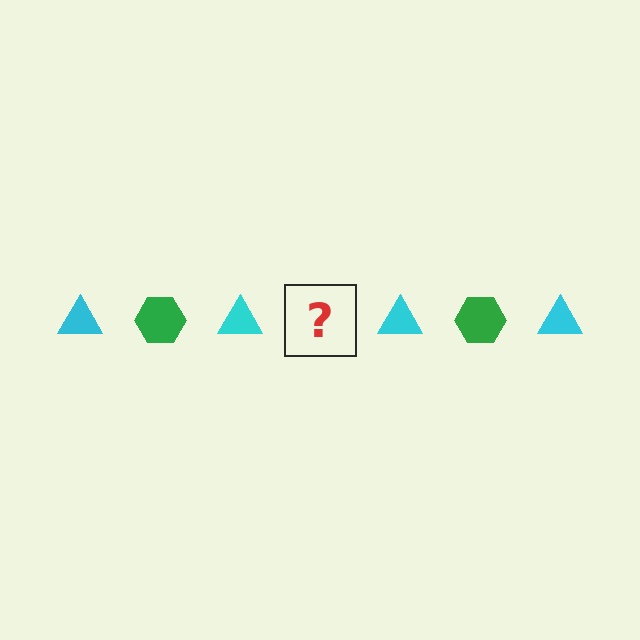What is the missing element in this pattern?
The missing element is a green hexagon.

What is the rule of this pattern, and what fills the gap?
The rule is that the pattern alternates between cyan triangle and green hexagon. The gap should be filled with a green hexagon.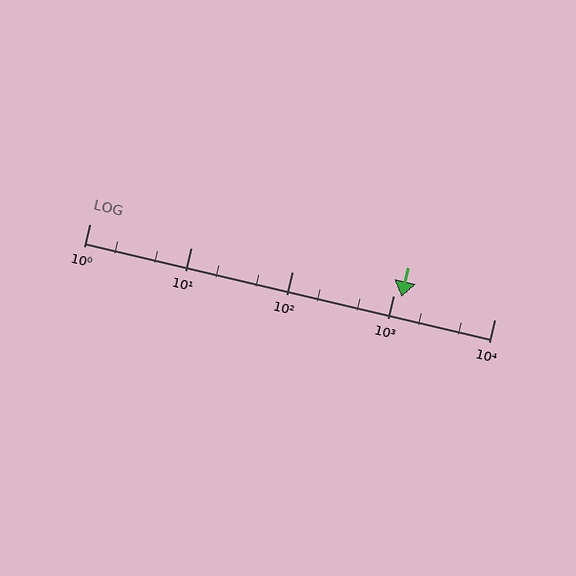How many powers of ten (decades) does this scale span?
The scale spans 4 decades, from 1 to 10000.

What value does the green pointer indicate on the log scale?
The pointer indicates approximately 1200.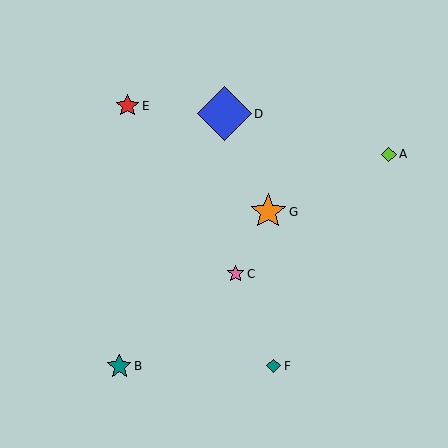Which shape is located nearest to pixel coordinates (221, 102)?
The blue diamond (labeled D) at (224, 114) is nearest to that location.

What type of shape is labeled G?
Shape G is an orange star.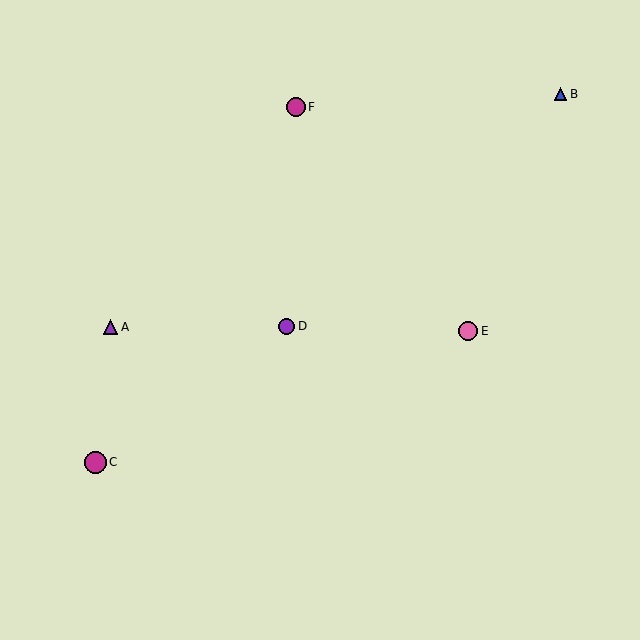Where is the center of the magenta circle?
The center of the magenta circle is at (95, 462).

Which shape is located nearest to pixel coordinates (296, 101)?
The magenta circle (labeled F) at (296, 107) is nearest to that location.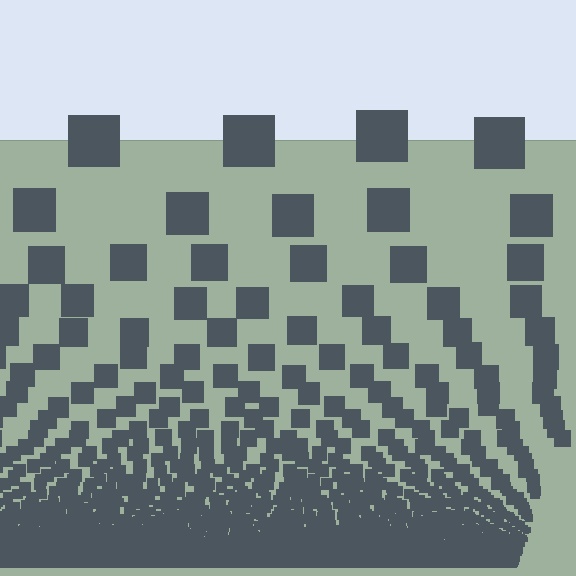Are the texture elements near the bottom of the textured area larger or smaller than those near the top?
Smaller. The gradient is inverted — elements near the bottom are smaller and denser.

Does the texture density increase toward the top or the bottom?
Density increases toward the bottom.